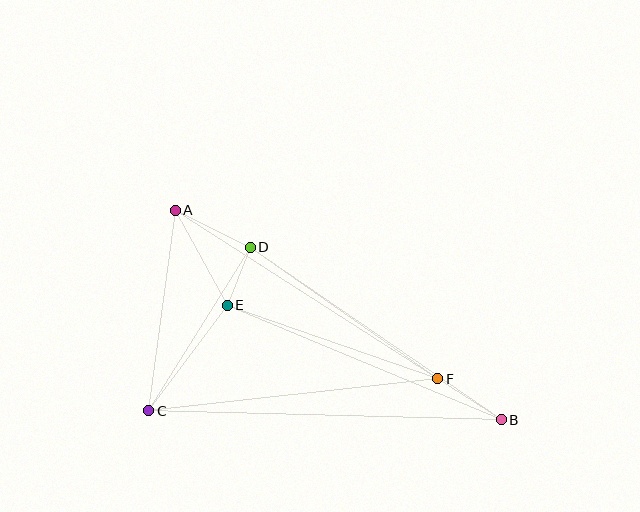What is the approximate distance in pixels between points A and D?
The distance between A and D is approximately 84 pixels.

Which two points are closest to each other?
Points D and E are closest to each other.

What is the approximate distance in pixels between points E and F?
The distance between E and F is approximately 223 pixels.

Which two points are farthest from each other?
Points A and B are farthest from each other.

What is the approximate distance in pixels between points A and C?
The distance between A and C is approximately 202 pixels.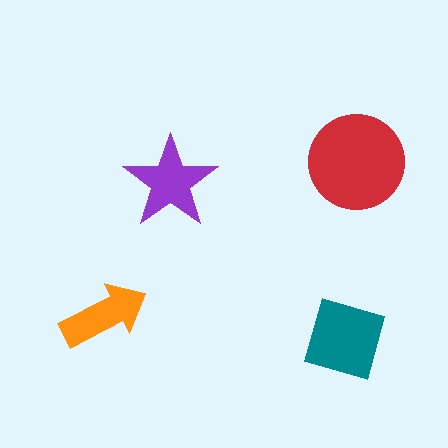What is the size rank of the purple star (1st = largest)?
3rd.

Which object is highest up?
The red circle is topmost.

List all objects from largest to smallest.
The red circle, the teal square, the purple star, the orange arrow.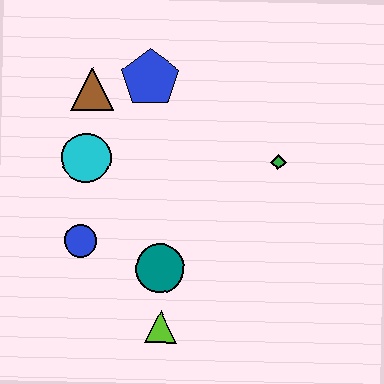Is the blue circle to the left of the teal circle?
Yes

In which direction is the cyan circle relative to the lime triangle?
The cyan circle is above the lime triangle.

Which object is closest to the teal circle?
The lime triangle is closest to the teal circle.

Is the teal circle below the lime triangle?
No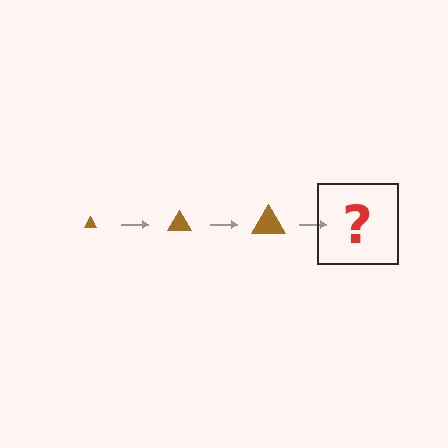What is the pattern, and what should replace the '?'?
The pattern is that the triangle gets progressively larger each step. The '?' should be a brown triangle, larger than the previous one.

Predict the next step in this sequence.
The next step is a brown triangle, larger than the previous one.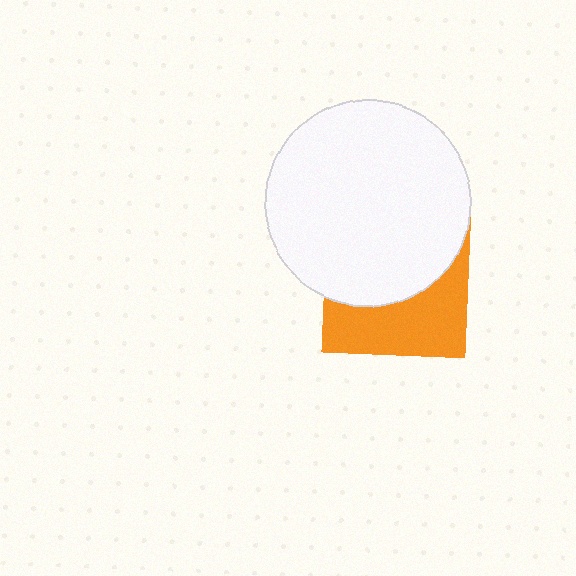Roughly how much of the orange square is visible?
A small part of it is visible (roughly 44%).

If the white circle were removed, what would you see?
You would see the complete orange square.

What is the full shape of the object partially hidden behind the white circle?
The partially hidden object is an orange square.